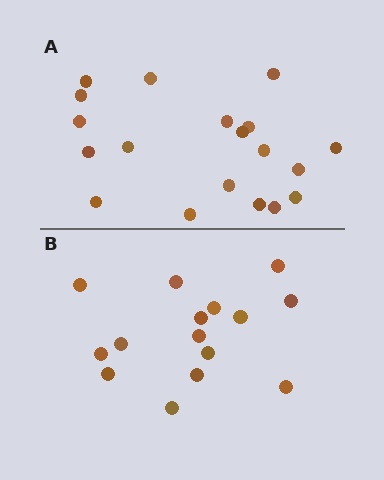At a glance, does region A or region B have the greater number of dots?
Region A (the top region) has more dots.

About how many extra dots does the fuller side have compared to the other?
Region A has about 4 more dots than region B.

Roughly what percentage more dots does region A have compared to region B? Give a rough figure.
About 25% more.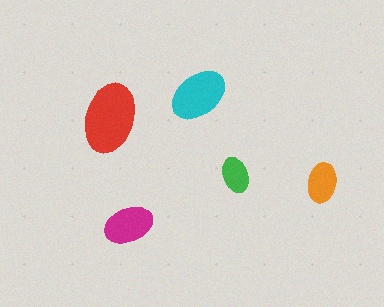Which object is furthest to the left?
The red ellipse is leftmost.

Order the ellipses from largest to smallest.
the red one, the cyan one, the magenta one, the orange one, the green one.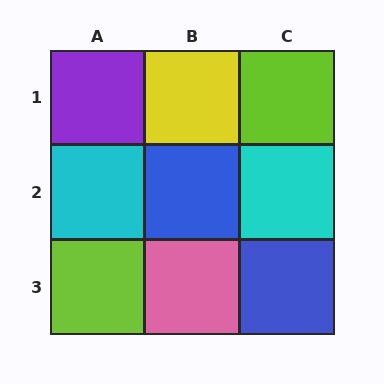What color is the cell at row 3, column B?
Pink.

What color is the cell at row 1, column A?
Purple.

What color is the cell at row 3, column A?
Lime.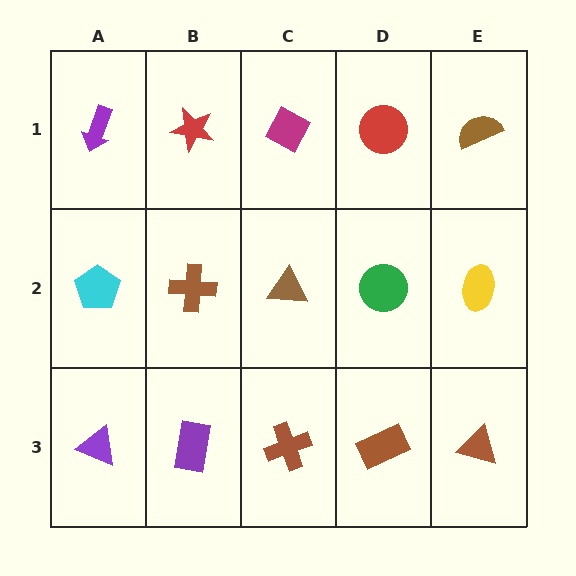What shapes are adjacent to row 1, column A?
A cyan pentagon (row 2, column A), a red star (row 1, column B).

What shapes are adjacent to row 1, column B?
A brown cross (row 2, column B), a purple arrow (row 1, column A), a magenta diamond (row 1, column C).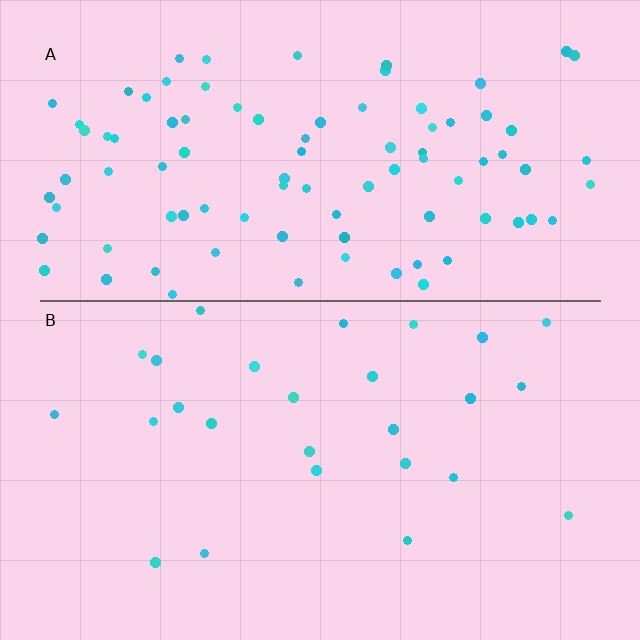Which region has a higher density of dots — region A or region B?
A (the top).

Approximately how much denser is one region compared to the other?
Approximately 3.5× — region A over region B.